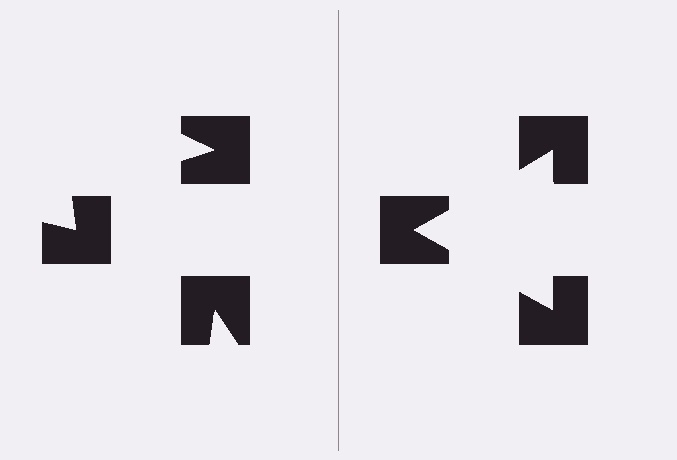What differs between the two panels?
The notched squares are positioned identically on both sides; only the wedge orientations differ. On the right they align to a triangle; on the left they are misaligned.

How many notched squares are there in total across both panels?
6 — 3 on each side.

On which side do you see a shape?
An illusory triangle appears on the right side. On the left side the wedge cuts are rotated, so no coherent shape forms.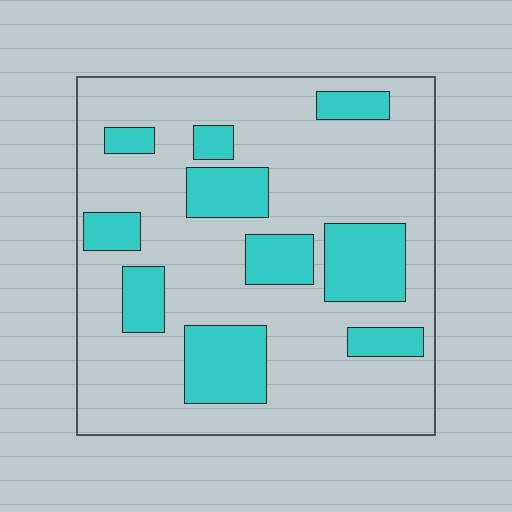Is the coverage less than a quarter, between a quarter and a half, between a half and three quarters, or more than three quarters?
Between a quarter and a half.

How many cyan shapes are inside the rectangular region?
10.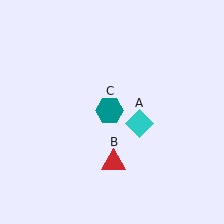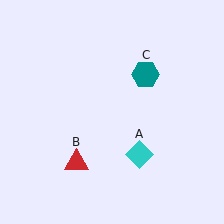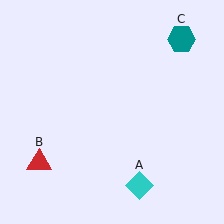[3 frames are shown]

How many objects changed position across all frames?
3 objects changed position: cyan diamond (object A), red triangle (object B), teal hexagon (object C).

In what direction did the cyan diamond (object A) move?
The cyan diamond (object A) moved down.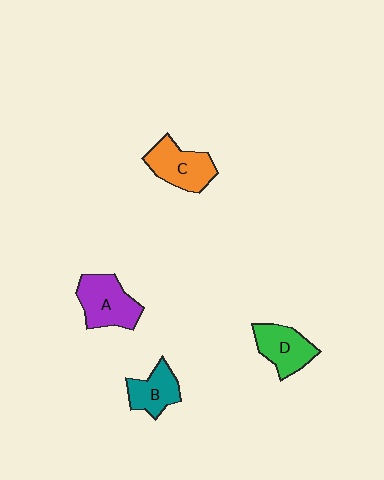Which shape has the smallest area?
Shape B (teal).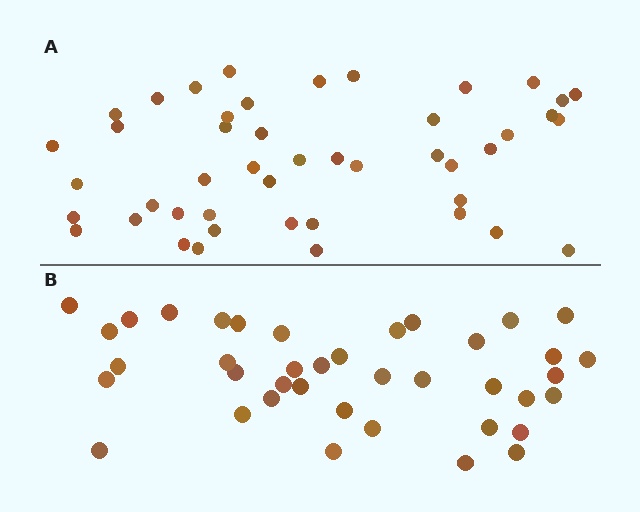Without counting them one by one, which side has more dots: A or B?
Region A (the top region) has more dots.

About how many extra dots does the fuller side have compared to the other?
Region A has roughly 8 or so more dots than region B.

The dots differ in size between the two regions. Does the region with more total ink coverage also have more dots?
No. Region B has more total ink coverage because its dots are larger, but region A actually contains more individual dots. Total area can be misleading — the number of items is what matters here.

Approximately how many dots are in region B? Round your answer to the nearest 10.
About 40 dots. (The exact count is 39, which rounds to 40.)